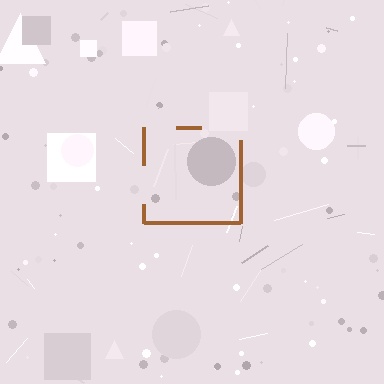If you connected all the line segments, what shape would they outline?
They would outline a square.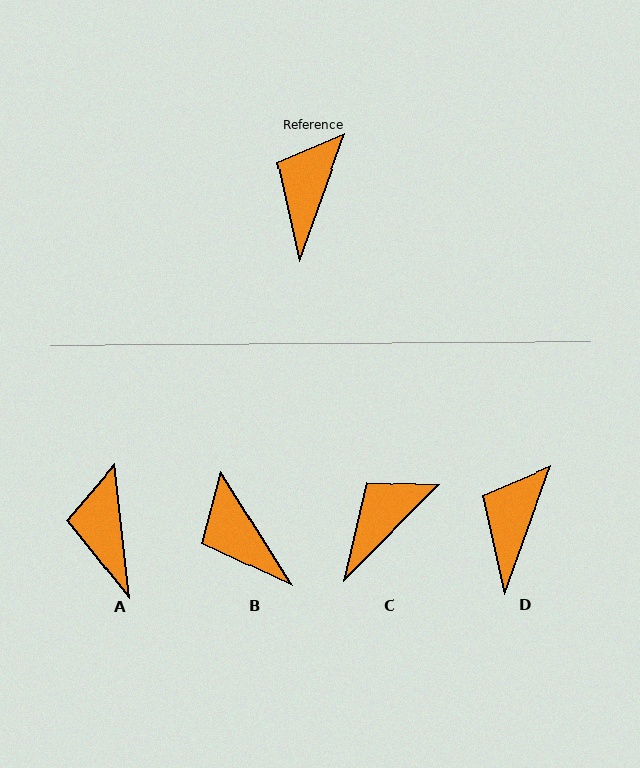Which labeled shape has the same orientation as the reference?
D.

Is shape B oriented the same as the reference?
No, it is off by about 52 degrees.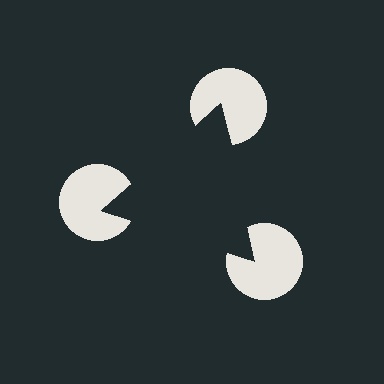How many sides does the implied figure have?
3 sides.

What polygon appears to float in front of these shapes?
An illusory triangle — its edges are inferred from the aligned wedge cuts in the pac-man discs, not physically drawn.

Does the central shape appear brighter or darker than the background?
It typically appears slightly darker than the background, even though no actual brightness change is drawn.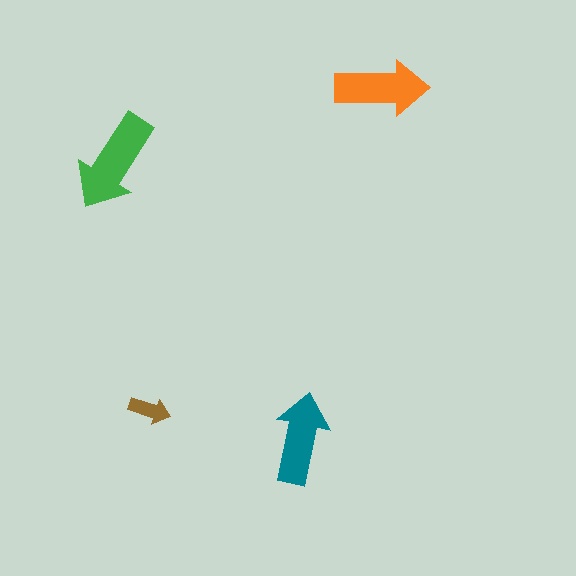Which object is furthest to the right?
The orange arrow is rightmost.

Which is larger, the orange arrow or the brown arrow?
The orange one.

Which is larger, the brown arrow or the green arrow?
The green one.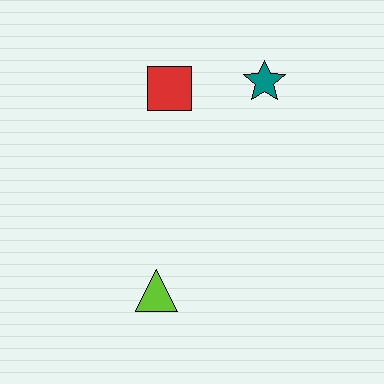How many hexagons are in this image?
There are no hexagons.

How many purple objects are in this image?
There are no purple objects.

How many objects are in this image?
There are 3 objects.